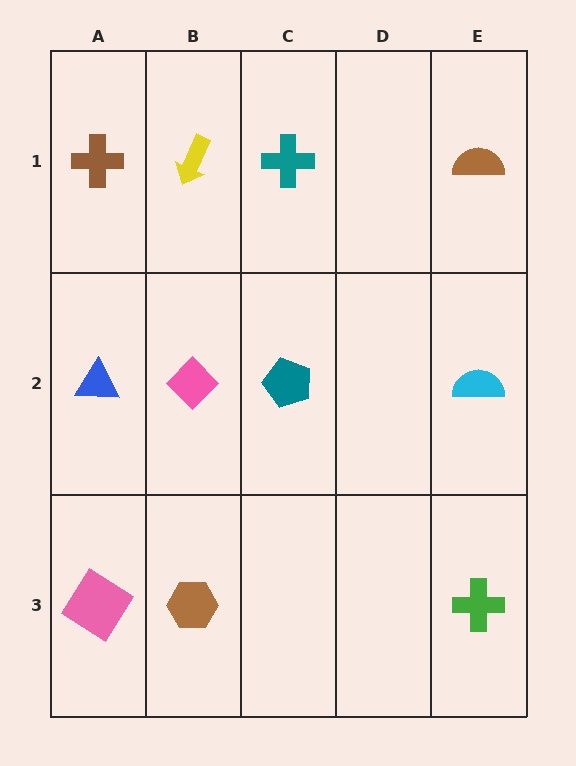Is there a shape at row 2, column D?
No, that cell is empty.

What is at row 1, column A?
A brown cross.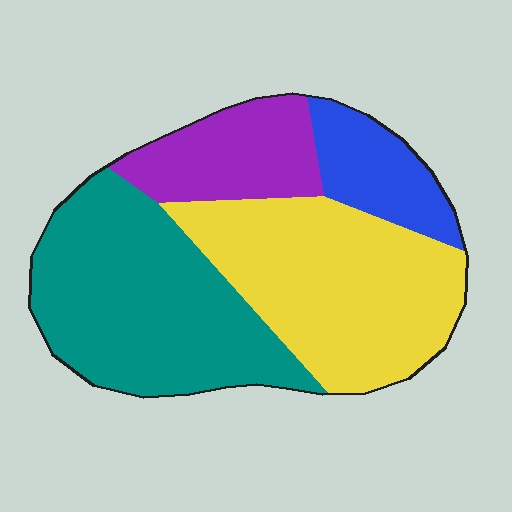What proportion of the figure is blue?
Blue takes up about one eighth (1/8) of the figure.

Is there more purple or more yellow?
Yellow.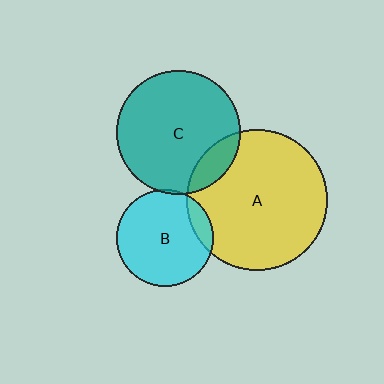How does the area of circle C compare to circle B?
Approximately 1.6 times.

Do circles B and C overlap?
Yes.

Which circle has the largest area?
Circle A (yellow).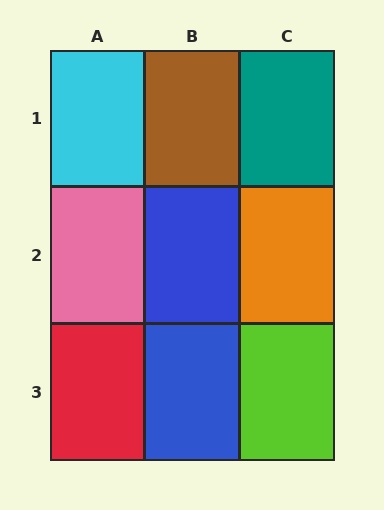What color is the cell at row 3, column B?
Blue.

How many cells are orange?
1 cell is orange.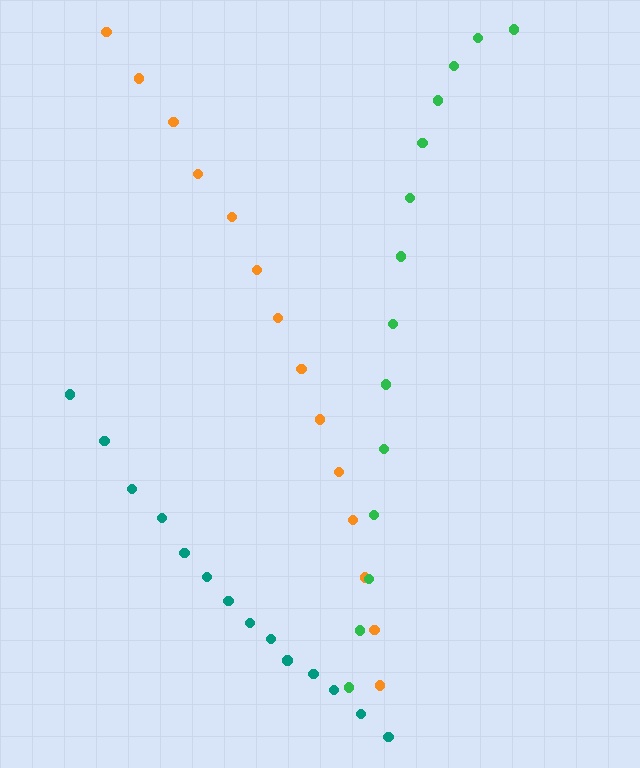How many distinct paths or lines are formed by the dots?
There are 3 distinct paths.